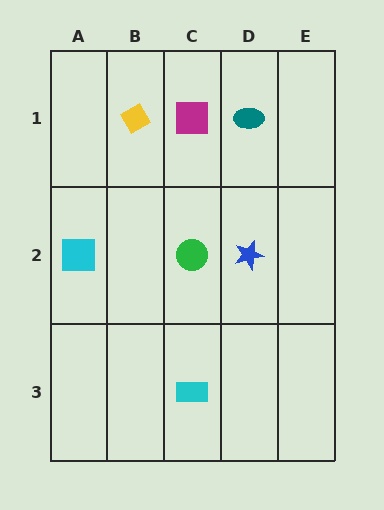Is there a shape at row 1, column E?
No, that cell is empty.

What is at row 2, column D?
A blue star.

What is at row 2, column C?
A green circle.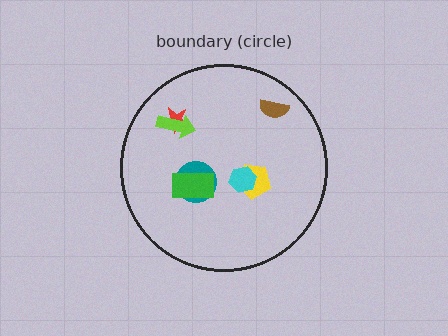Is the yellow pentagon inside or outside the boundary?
Inside.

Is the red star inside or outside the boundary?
Inside.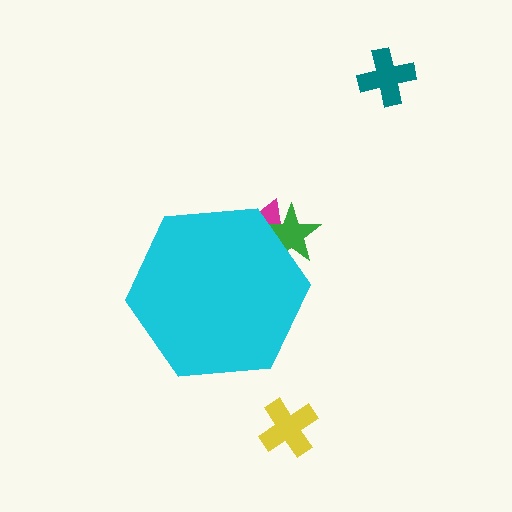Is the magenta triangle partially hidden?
Yes, the magenta triangle is partially hidden behind the cyan hexagon.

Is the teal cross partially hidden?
No, the teal cross is fully visible.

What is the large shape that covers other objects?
A cyan hexagon.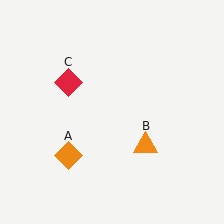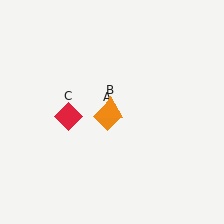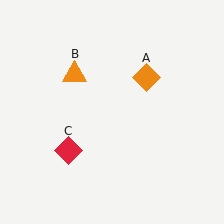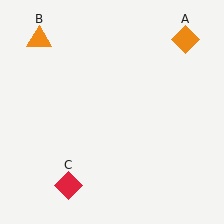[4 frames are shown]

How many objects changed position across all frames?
3 objects changed position: orange diamond (object A), orange triangle (object B), red diamond (object C).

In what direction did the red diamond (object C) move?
The red diamond (object C) moved down.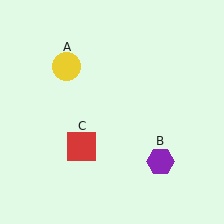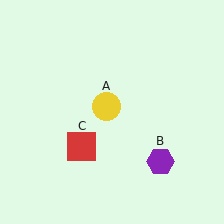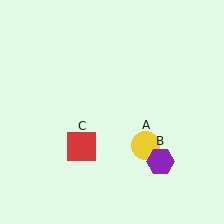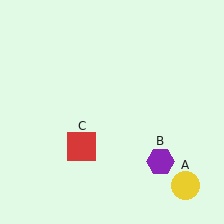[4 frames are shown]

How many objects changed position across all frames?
1 object changed position: yellow circle (object A).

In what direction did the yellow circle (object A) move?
The yellow circle (object A) moved down and to the right.